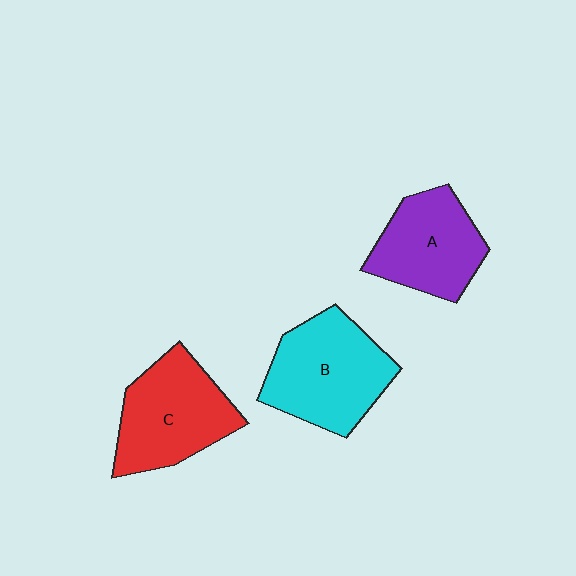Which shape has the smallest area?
Shape A (purple).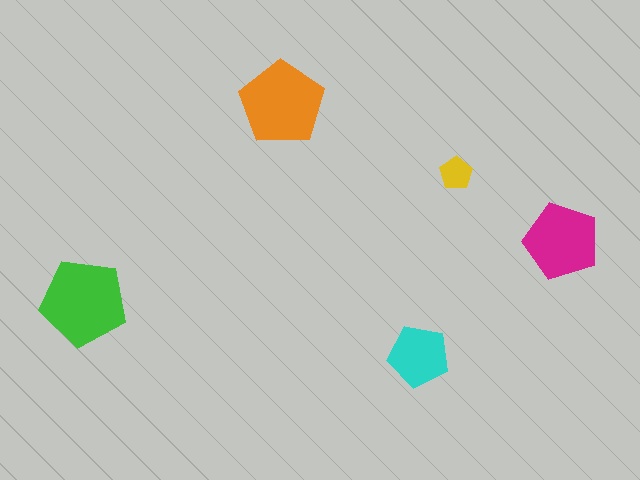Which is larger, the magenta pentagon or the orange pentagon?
The orange one.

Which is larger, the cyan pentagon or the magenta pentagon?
The magenta one.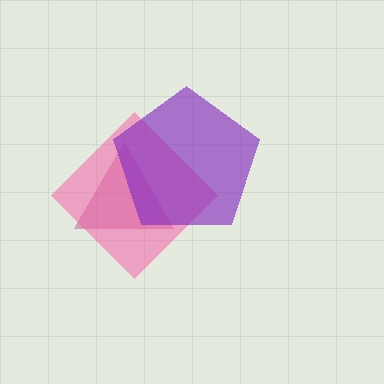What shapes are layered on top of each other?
The layered shapes are: a magenta triangle, a pink diamond, a purple pentagon.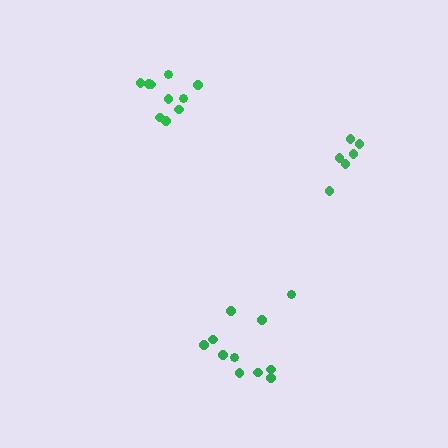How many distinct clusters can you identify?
There are 3 distinct clusters.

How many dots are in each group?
Group 1: 6 dots, Group 2: 11 dots, Group 3: 10 dots (27 total).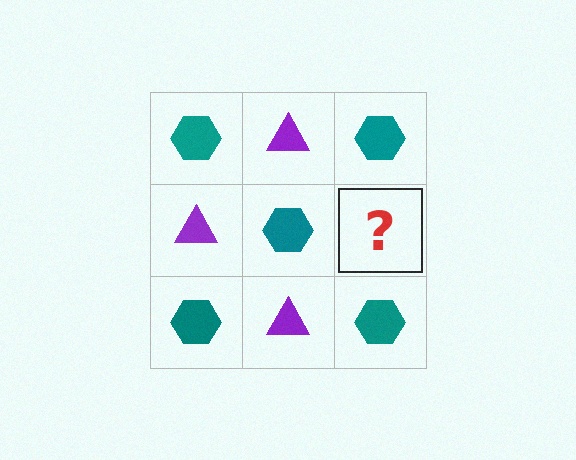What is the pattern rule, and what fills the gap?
The rule is that it alternates teal hexagon and purple triangle in a checkerboard pattern. The gap should be filled with a purple triangle.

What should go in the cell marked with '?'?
The missing cell should contain a purple triangle.